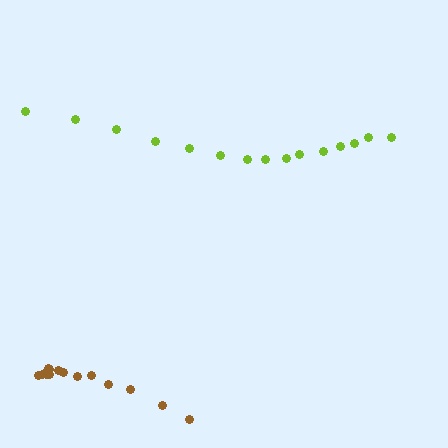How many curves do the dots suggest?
There are 2 distinct paths.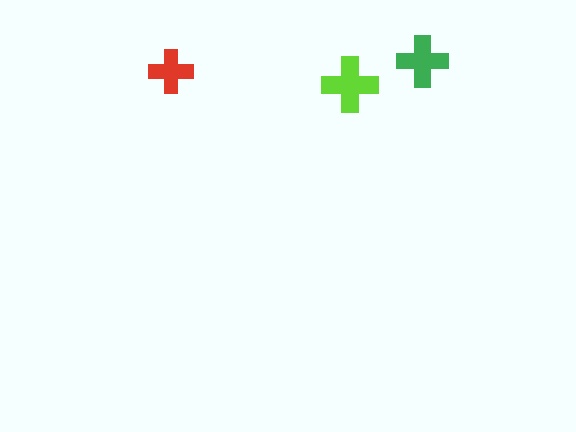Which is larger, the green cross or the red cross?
The green one.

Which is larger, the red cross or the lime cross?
The lime one.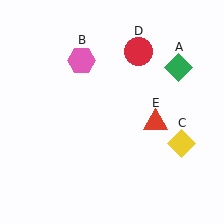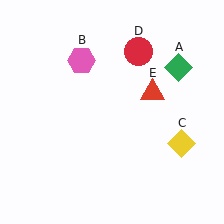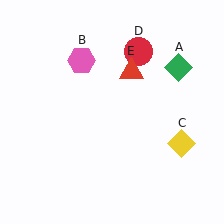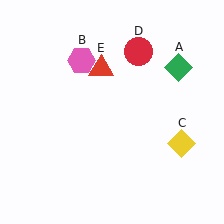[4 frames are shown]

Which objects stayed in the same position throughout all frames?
Green diamond (object A) and pink hexagon (object B) and yellow diamond (object C) and red circle (object D) remained stationary.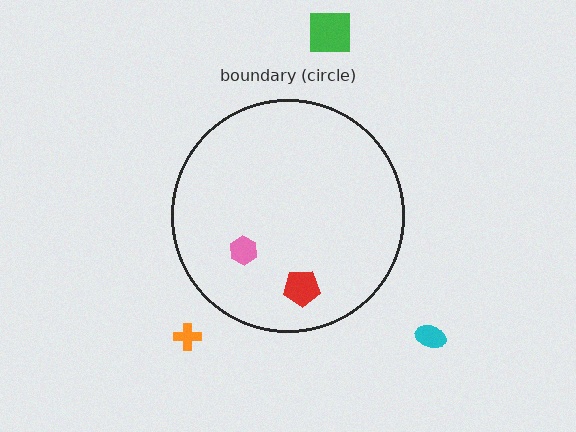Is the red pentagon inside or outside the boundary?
Inside.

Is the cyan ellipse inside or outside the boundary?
Outside.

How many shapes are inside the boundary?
2 inside, 3 outside.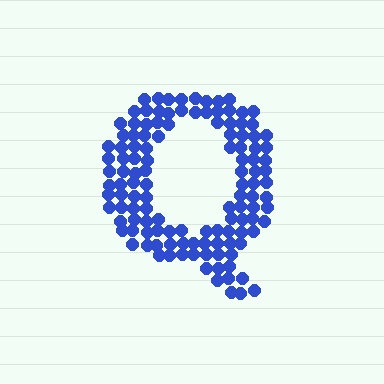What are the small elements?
The small elements are circles.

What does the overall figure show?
The overall figure shows the letter Q.